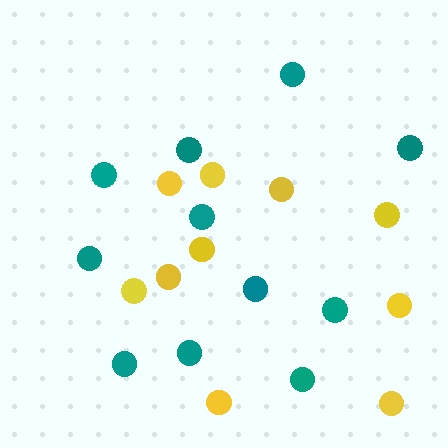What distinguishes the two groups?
There are 2 groups: one group of yellow circles (10) and one group of teal circles (11).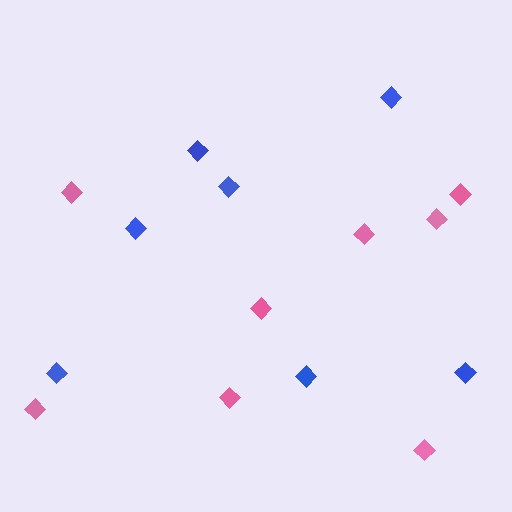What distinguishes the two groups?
There are 2 groups: one group of pink diamonds (8) and one group of blue diamonds (7).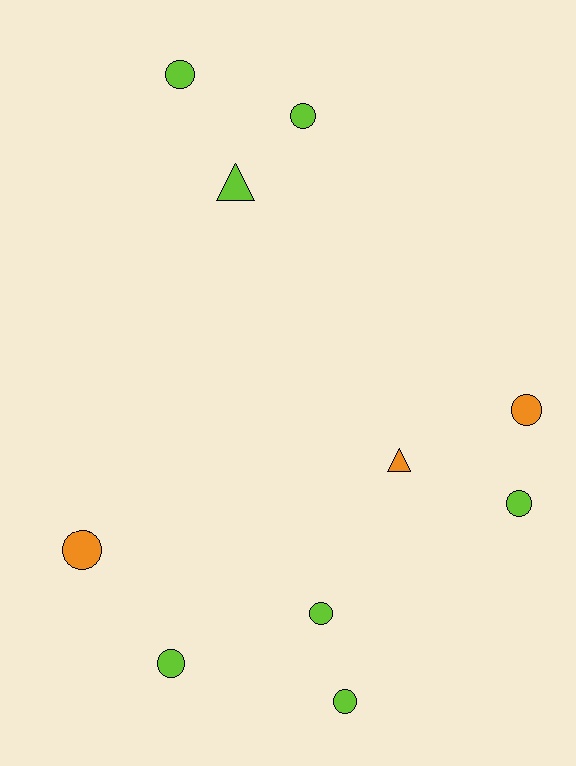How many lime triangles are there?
There is 1 lime triangle.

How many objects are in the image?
There are 10 objects.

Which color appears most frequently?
Lime, with 7 objects.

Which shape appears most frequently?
Circle, with 8 objects.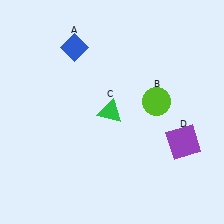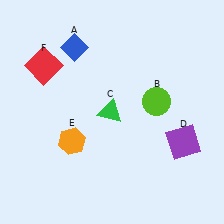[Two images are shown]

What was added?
An orange hexagon (E), a red square (F) were added in Image 2.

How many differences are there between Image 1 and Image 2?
There are 2 differences between the two images.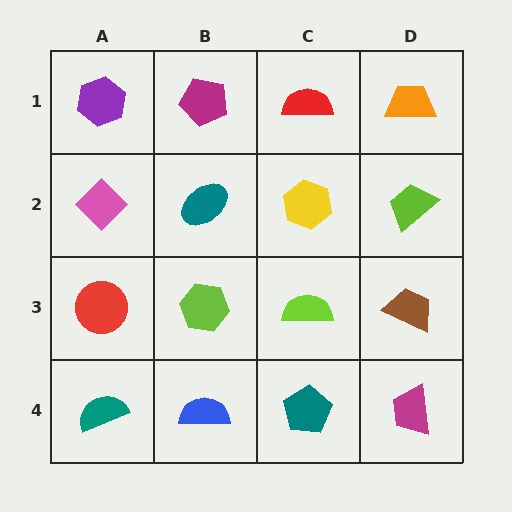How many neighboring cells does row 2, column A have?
3.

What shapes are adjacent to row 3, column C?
A yellow hexagon (row 2, column C), a teal pentagon (row 4, column C), a lime hexagon (row 3, column B), a brown trapezoid (row 3, column D).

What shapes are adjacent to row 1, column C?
A yellow hexagon (row 2, column C), a magenta pentagon (row 1, column B), an orange trapezoid (row 1, column D).